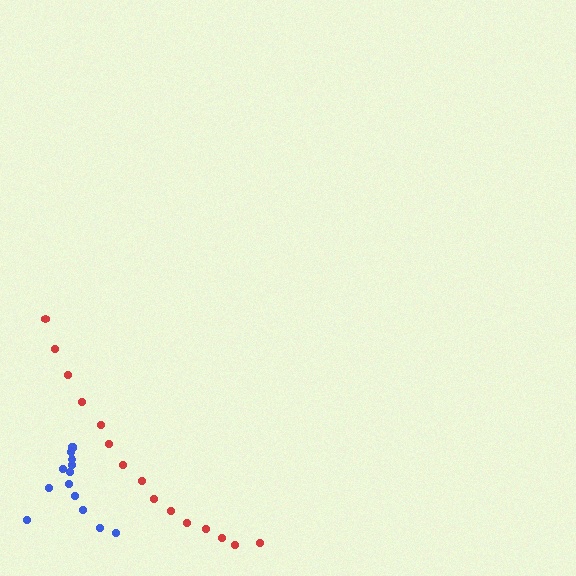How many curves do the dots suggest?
There are 2 distinct paths.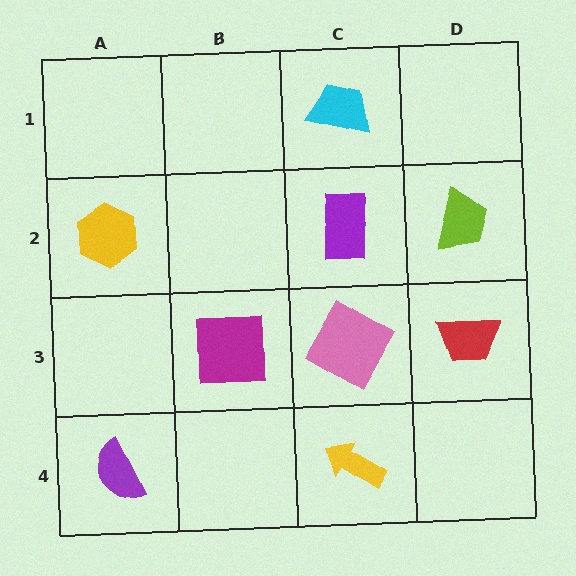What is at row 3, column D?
A red trapezoid.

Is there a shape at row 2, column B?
No, that cell is empty.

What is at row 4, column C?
A yellow arrow.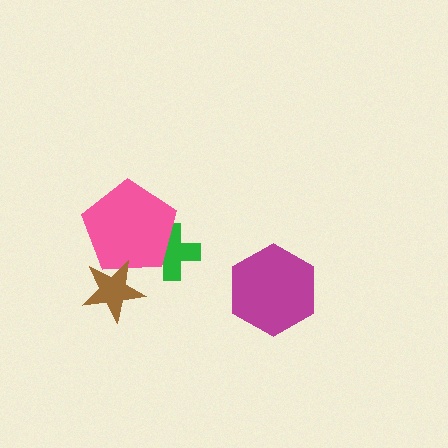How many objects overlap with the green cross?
1 object overlaps with the green cross.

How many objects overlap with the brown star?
1 object overlaps with the brown star.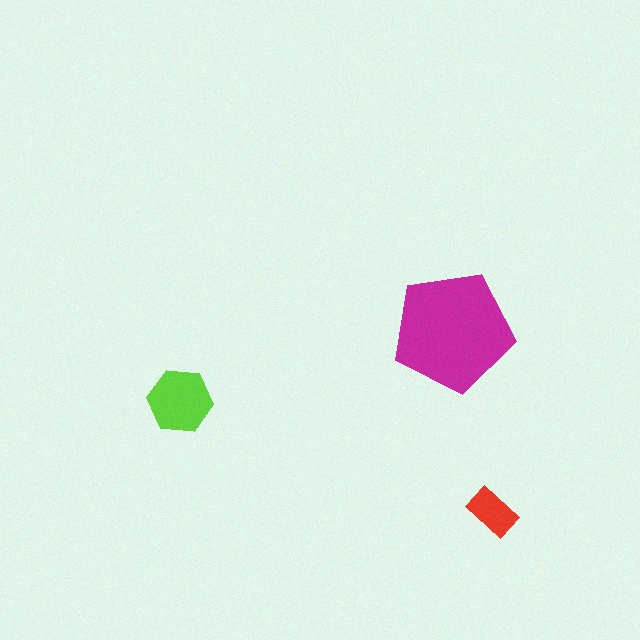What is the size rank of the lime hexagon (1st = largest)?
2nd.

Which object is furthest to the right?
The red rectangle is rightmost.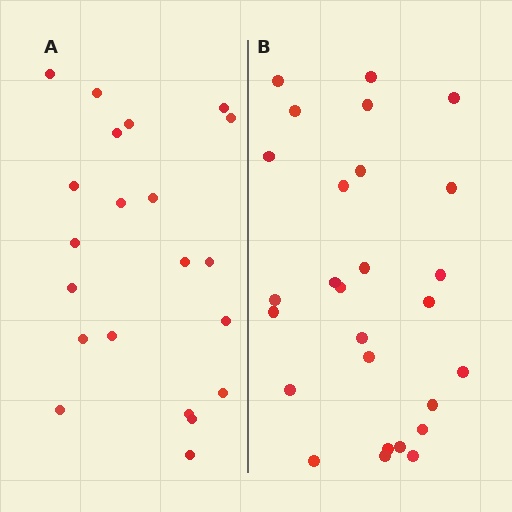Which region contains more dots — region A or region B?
Region B (the right region) has more dots.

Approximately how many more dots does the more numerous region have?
Region B has about 6 more dots than region A.